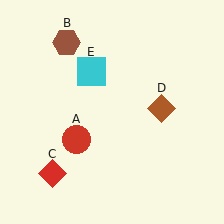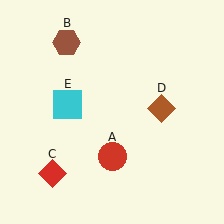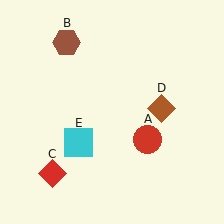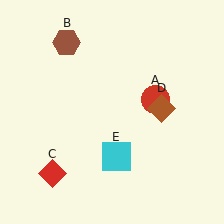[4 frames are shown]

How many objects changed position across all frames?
2 objects changed position: red circle (object A), cyan square (object E).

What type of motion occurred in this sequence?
The red circle (object A), cyan square (object E) rotated counterclockwise around the center of the scene.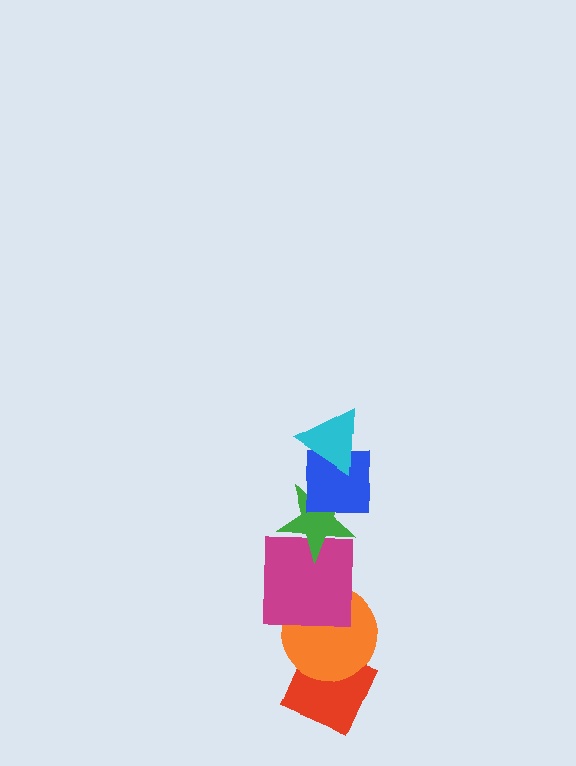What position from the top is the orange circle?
The orange circle is 5th from the top.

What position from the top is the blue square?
The blue square is 2nd from the top.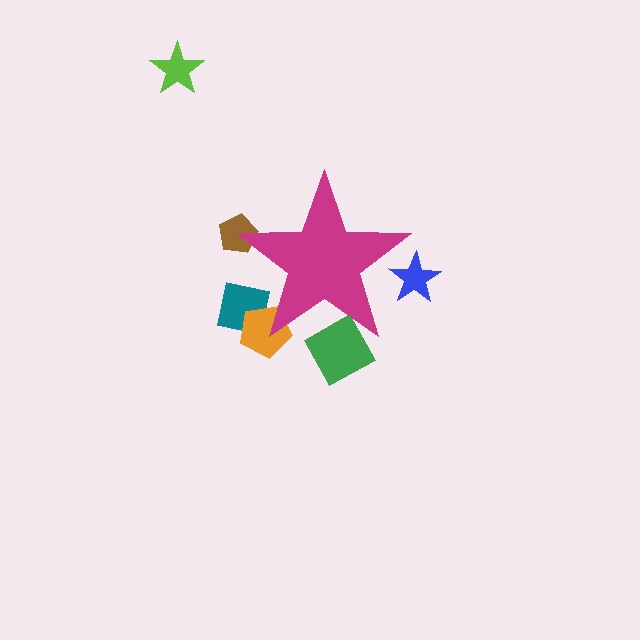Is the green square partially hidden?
Yes, the green square is partially hidden behind the magenta star.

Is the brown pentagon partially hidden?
Yes, the brown pentagon is partially hidden behind the magenta star.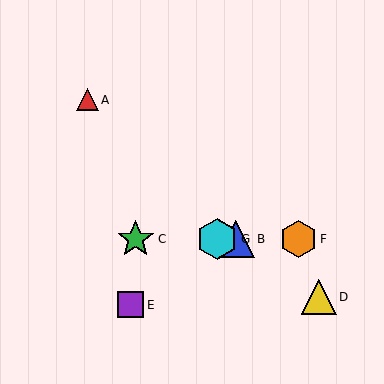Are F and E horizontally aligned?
No, F is at y≈239 and E is at y≈305.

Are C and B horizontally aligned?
Yes, both are at y≈239.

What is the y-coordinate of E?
Object E is at y≈305.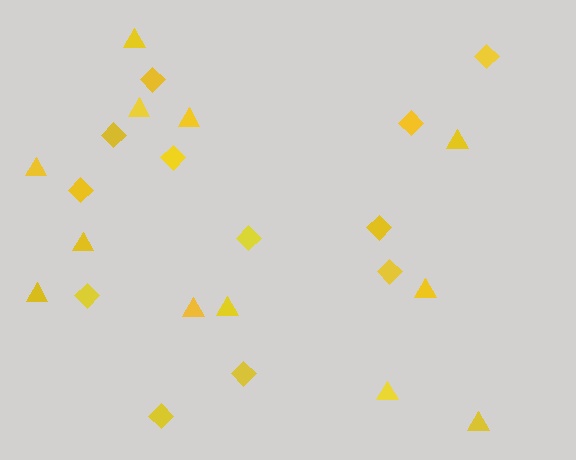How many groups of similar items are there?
There are 2 groups: one group of triangles (12) and one group of diamonds (12).